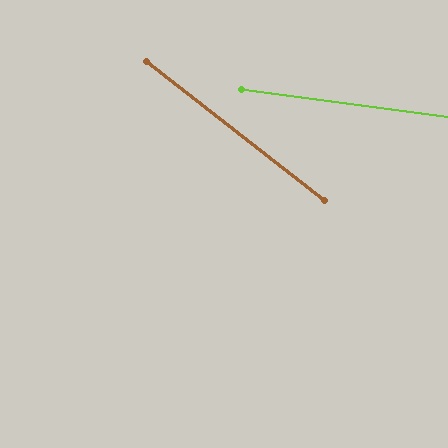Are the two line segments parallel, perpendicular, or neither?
Neither parallel nor perpendicular — they differ by about 30°.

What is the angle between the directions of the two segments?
Approximately 30 degrees.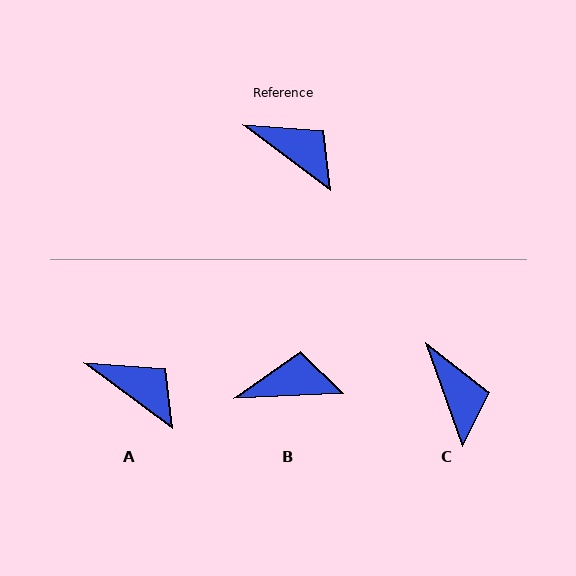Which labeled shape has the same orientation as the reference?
A.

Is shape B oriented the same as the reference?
No, it is off by about 39 degrees.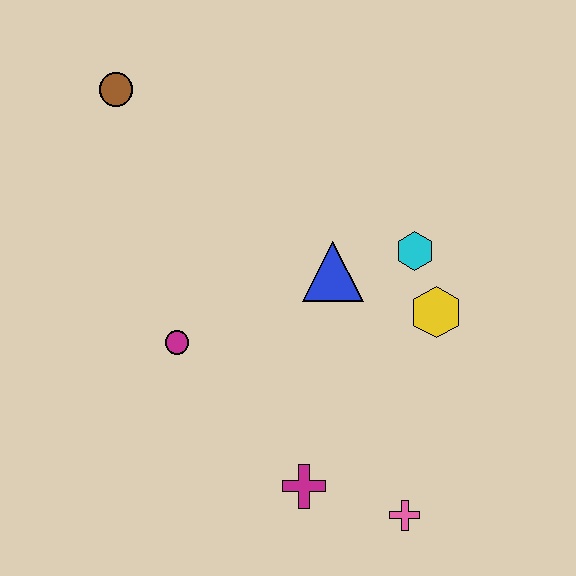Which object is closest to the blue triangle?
The cyan hexagon is closest to the blue triangle.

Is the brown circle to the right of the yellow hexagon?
No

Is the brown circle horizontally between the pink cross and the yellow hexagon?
No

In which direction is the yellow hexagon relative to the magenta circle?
The yellow hexagon is to the right of the magenta circle.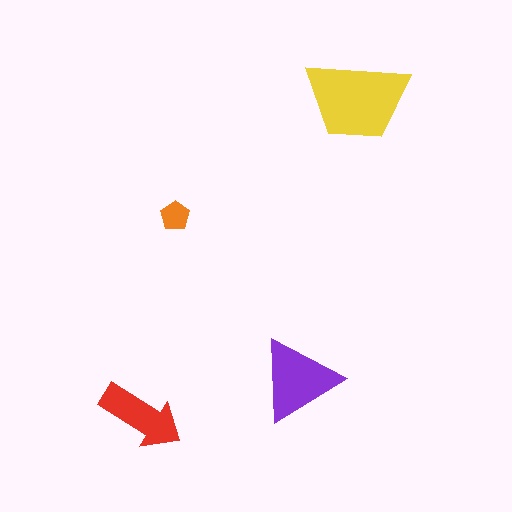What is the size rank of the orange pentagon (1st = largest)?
4th.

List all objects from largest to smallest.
The yellow trapezoid, the purple triangle, the red arrow, the orange pentagon.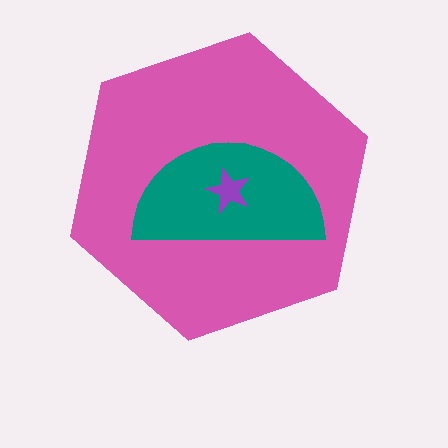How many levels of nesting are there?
3.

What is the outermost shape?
The pink hexagon.